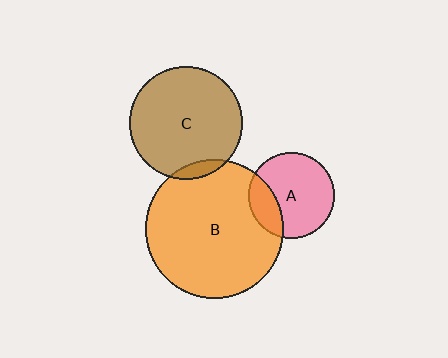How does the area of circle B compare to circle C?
Approximately 1.5 times.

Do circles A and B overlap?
Yes.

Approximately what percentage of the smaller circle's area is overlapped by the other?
Approximately 25%.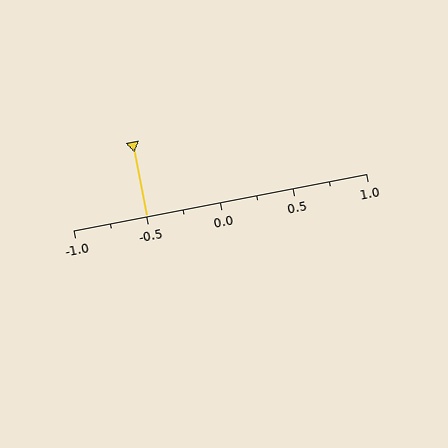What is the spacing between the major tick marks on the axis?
The major ticks are spaced 0.5 apart.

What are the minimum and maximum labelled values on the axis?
The axis runs from -1.0 to 1.0.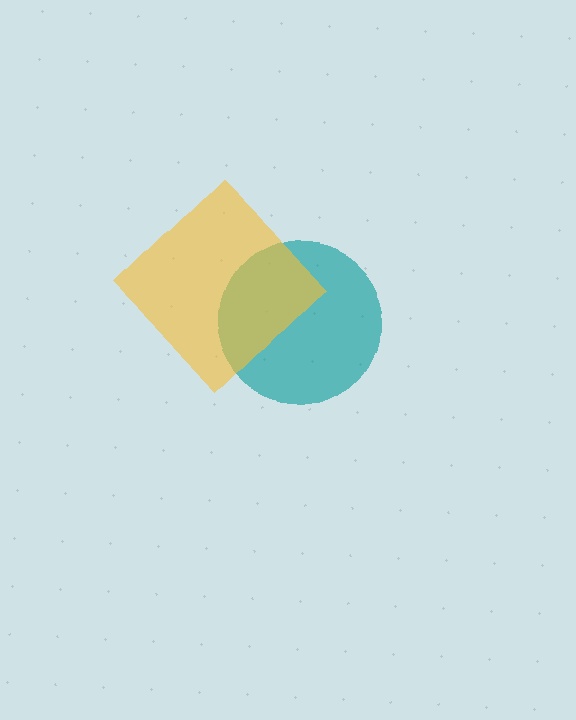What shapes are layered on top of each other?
The layered shapes are: a teal circle, a yellow diamond.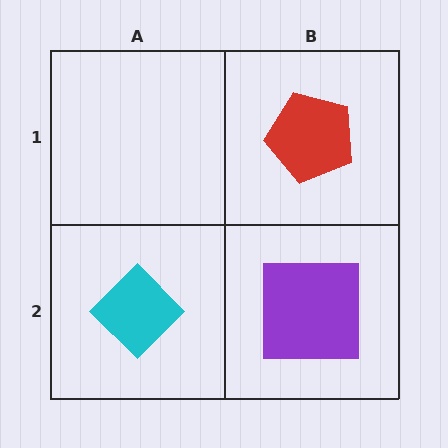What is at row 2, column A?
A cyan diamond.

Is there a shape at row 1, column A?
No, that cell is empty.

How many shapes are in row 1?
1 shape.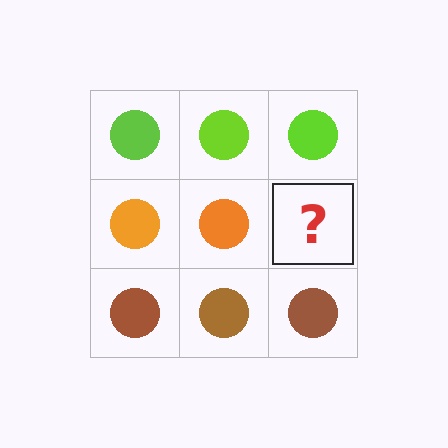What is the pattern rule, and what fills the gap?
The rule is that each row has a consistent color. The gap should be filled with an orange circle.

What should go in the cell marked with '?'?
The missing cell should contain an orange circle.